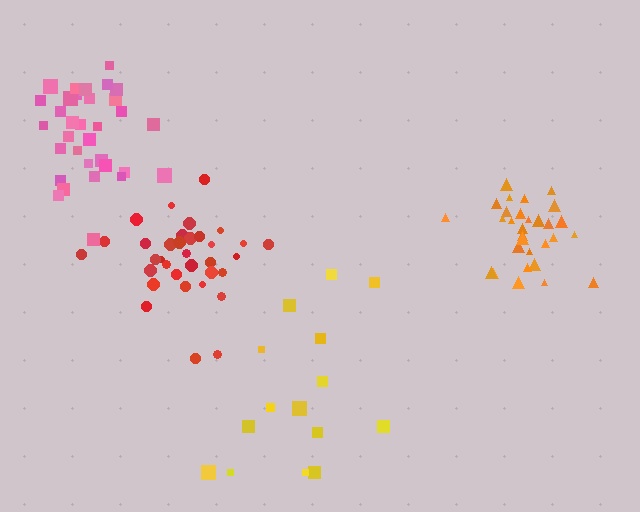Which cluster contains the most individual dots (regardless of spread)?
Red (35).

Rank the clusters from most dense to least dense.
orange, pink, red, yellow.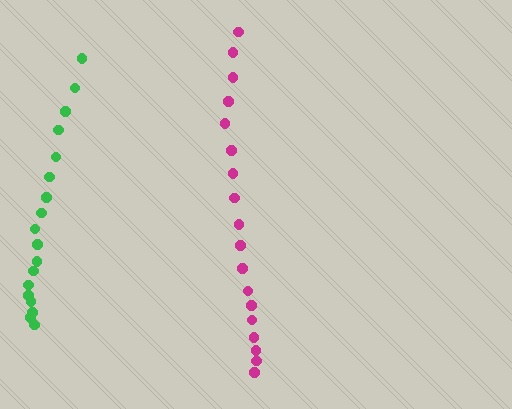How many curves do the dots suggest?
There are 2 distinct paths.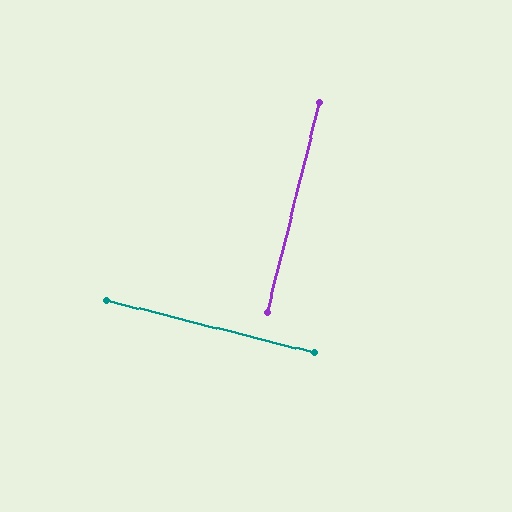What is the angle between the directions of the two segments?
Approximately 90 degrees.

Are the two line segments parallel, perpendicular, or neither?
Perpendicular — they meet at approximately 90°.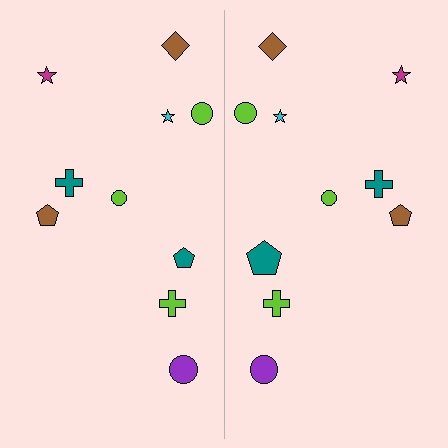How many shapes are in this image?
There are 20 shapes in this image.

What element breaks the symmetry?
The teal pentagon on the right side has a different size than its mirror counterpart.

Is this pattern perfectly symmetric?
No, the pattern is not perfectly symmetric. The teal pentagon on the right side has a different size than its mirror counterpart.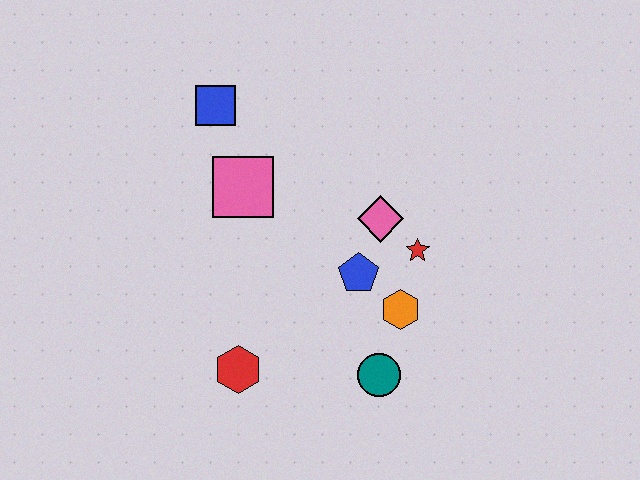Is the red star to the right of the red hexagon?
Yes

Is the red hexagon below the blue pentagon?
Yes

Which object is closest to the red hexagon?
The teal circle is closest to the red hexagon.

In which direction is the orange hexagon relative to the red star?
The orange hexagon is below the red star.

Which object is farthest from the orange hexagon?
The blue square is farthest from the orange hexagon.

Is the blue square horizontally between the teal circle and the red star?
No